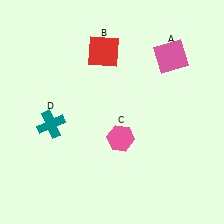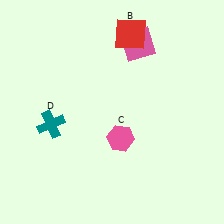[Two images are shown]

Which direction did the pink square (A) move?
The pink square (A) moved left.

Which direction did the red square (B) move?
The red square (B) moved right.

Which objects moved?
The objects that moved are: the pink square (A), the red square (B).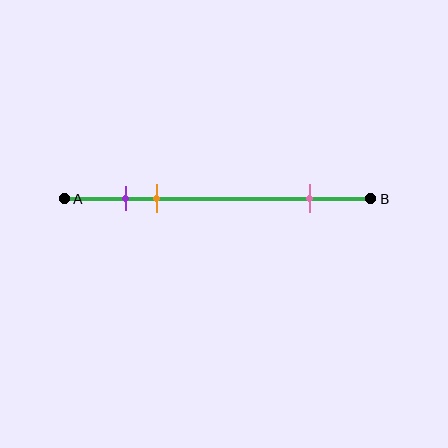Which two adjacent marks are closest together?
The purple and orange marks are the closest adjacent pair.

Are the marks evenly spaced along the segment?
No, the marks are not evenly spaced.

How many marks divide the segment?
There are 3 marks dividing the segment.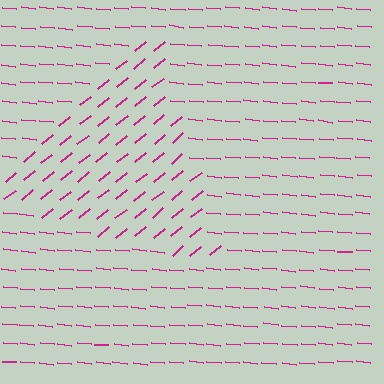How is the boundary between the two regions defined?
The boundary is defined purely by a change in line orientation (approximately 45 degrees difference). All lines are the same color and thickness.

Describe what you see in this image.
The image is filled with small magenta line segments. A triangle region in the image has lines oriented differently from the surrounding lines, creating a visible texture boundary.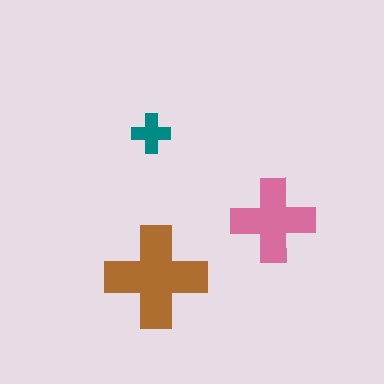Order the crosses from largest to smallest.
the brown one, the pink one, the teal one.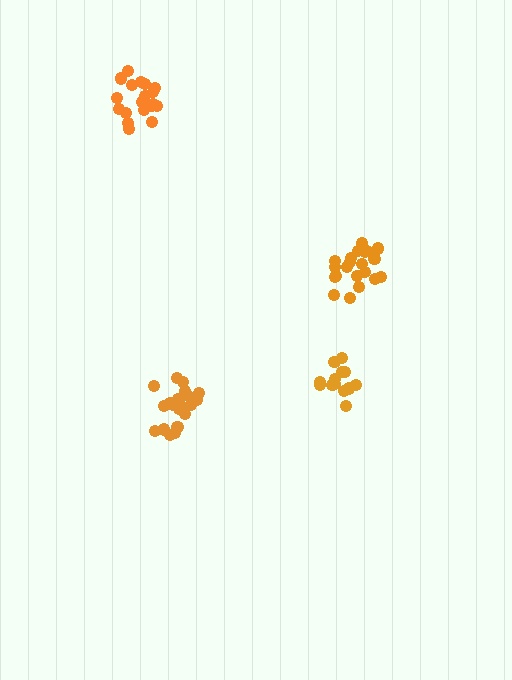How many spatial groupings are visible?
There are 4 spatial groupings.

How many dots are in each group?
Group 1: 19 dots, Group 2: 21 dots, Group 3: 21 dots, Group 4: 15 dots (76 total).